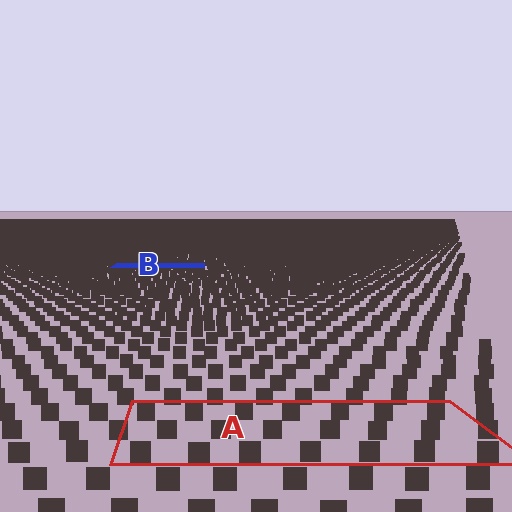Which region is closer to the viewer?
Region A is closer. The texture elements there are larger and more spread out.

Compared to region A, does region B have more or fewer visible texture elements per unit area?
Region B has more texture elements per unit area — they are packed more densely because it is farther away.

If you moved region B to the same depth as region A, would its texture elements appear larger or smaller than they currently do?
They would appear larger. At a closer depth, the same texture elements are projected at a bigger on-screen size.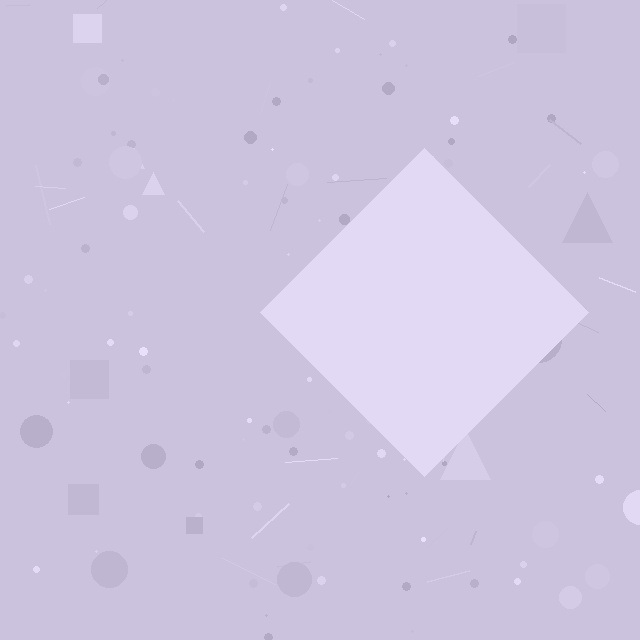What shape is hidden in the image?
A diamond is hidden in the image.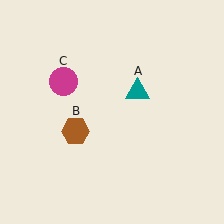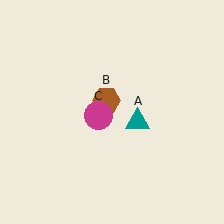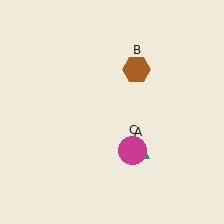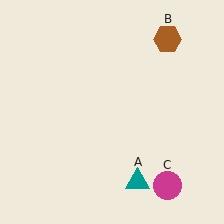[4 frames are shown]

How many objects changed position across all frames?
3 objects changed position: teal triangle (object A), brown hexagon (object B), magenta circle (object C).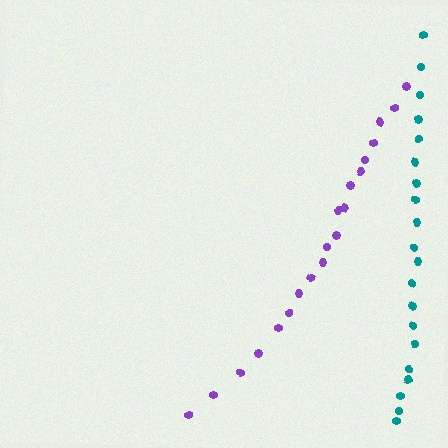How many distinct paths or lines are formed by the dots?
There are 2 distinct paths.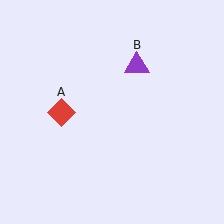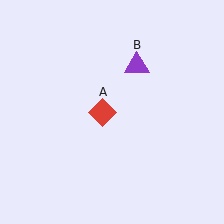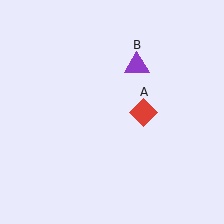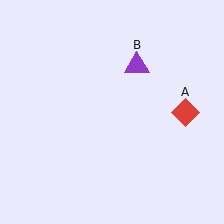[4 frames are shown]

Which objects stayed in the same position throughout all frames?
Purple triangle (object B) remained stationary.